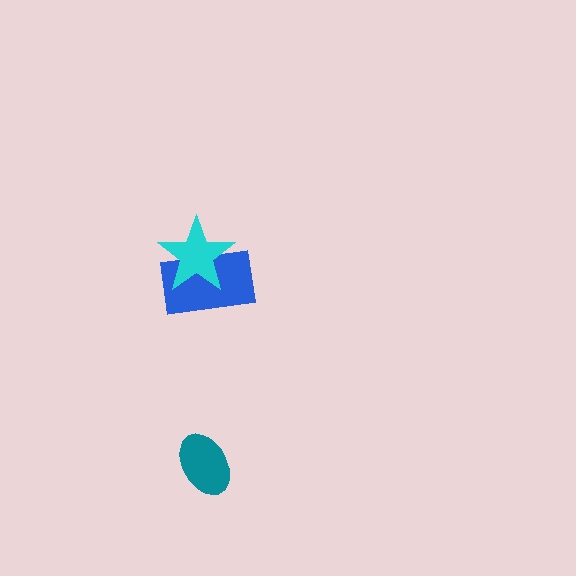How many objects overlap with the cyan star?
1 object overlaps with the cyan star.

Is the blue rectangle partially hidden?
Yes, it is partially covered by another shape.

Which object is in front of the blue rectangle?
The cyan star is in front of the blue rectangle.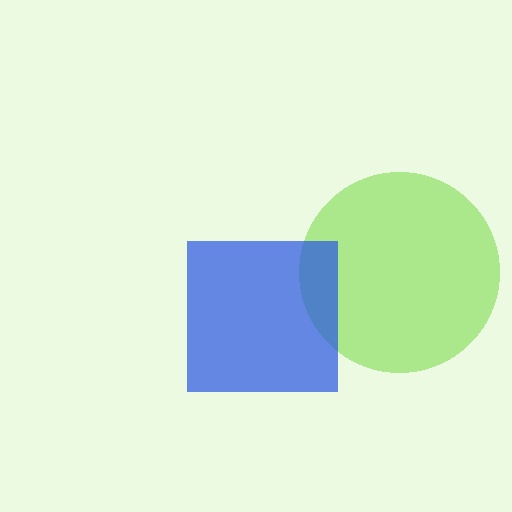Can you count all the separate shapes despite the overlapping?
Yes, there are 2 separate shapes.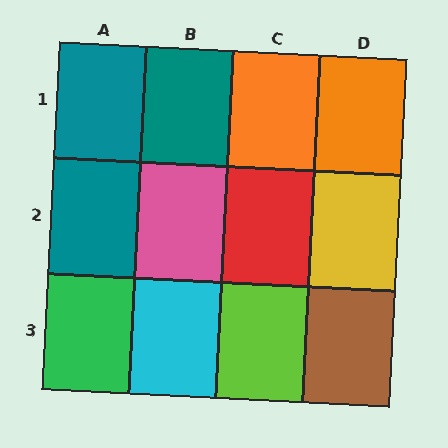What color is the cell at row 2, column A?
Teal.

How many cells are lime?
1 cell is lime.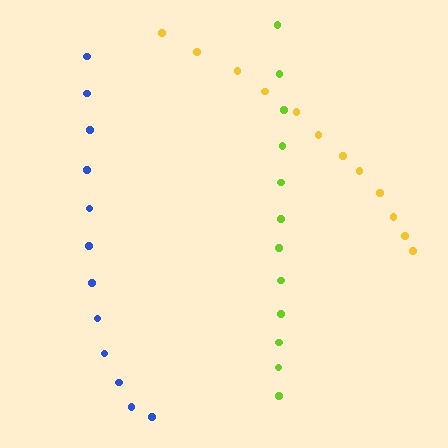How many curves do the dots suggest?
There are 3 distinct paths.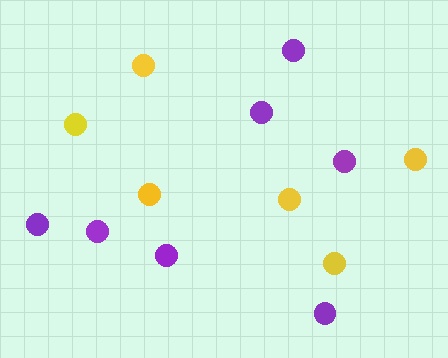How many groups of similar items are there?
There are 2 groups: one group of purple circles (7) and one group of yellow circles (6).